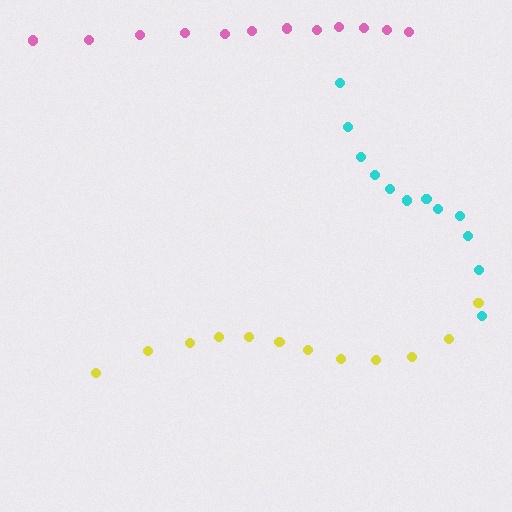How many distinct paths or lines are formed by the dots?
There are 3 distinct paths.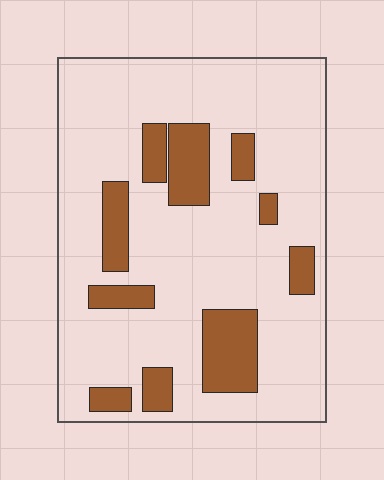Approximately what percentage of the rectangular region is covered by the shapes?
Approximately 20%.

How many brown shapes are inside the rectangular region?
10.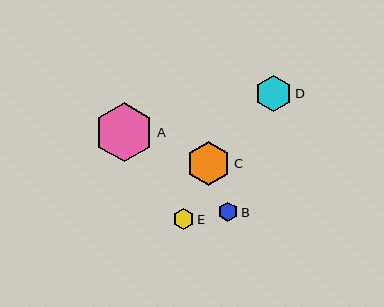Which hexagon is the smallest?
Hexagon B is the smallest with a size of approximately 19 pixels.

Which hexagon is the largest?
Hexagon A is the largest with a size of approximately 59 pixels.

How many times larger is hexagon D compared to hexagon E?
Hexagon D is approximately 1.8 times the size of hexagon E.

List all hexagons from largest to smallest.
From largest to smallest: A, C, D, E, B.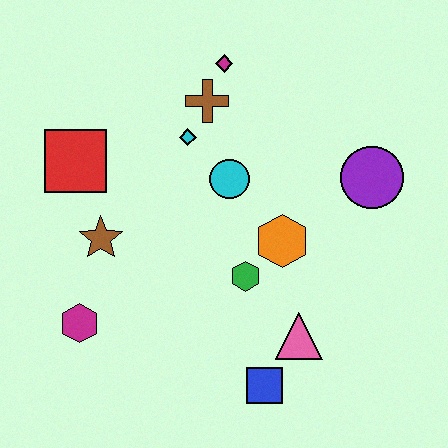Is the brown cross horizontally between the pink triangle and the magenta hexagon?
Yes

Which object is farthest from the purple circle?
The magenta hexagon is farthest from the purple circle.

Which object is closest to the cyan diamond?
The brown cross is closest to the cyan diamond.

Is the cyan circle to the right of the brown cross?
Yes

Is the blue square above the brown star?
No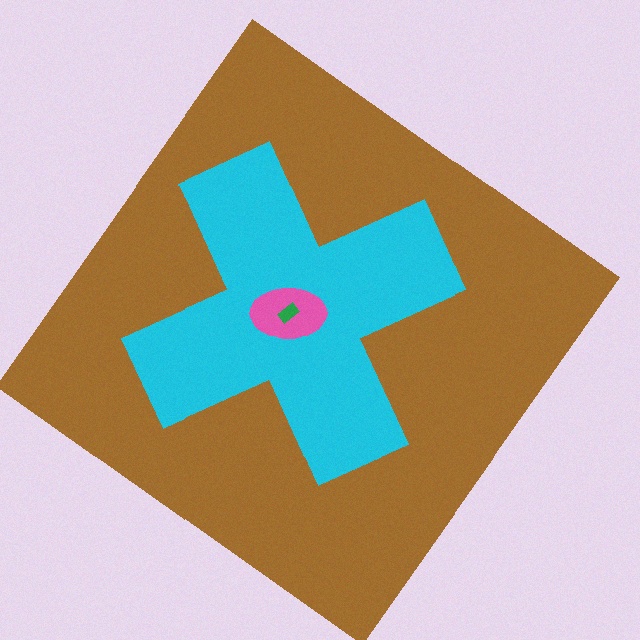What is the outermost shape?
The brown diamond.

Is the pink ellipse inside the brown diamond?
Yes.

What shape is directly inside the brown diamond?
The cyan cross.